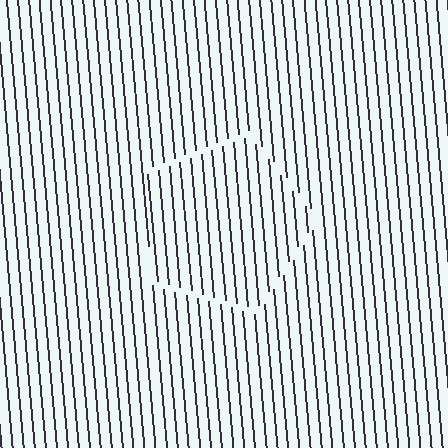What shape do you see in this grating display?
An illusory pentagon. The interior of the shape contains the same grating, shifted by half a period — the contour is defined by the phase discontinuity where line-ends from the inner and outer gratings abut.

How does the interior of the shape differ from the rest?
The interior of the shape contains the same grating, shifted by half a period — the contour is defined by the phase discontinuity where line-ends from the inner and outer gratings abut.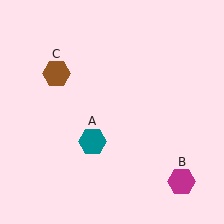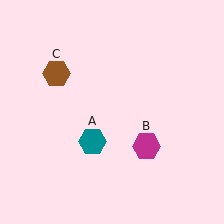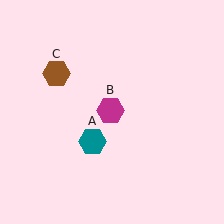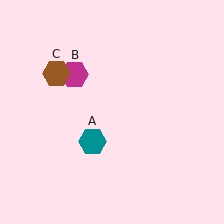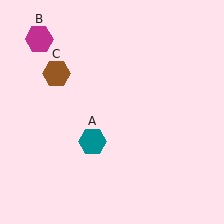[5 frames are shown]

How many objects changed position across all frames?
1 object changed position: magenta hexagon (object B).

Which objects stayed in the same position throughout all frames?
Teal hexagon (object A) and brown hexagon (object C) remained stationary.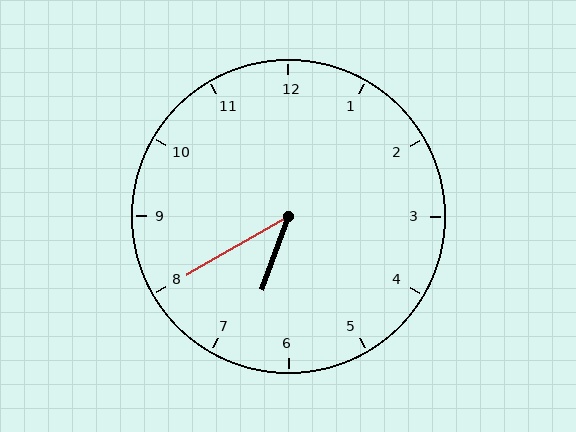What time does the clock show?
6:40.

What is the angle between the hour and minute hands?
Approximately 40 degrees.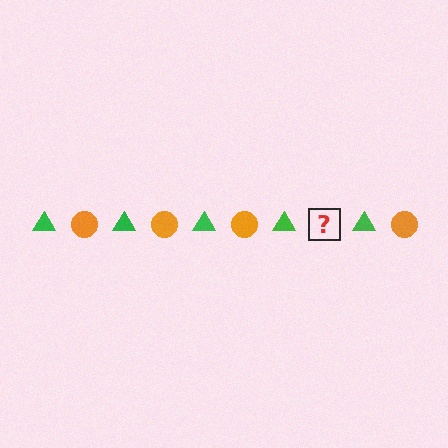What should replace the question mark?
The question mark should be replaced with an orange circle.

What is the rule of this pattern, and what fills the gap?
The rule is that the pattern alternates between green triangle and orange circle. The gap should be filled with an orange circle.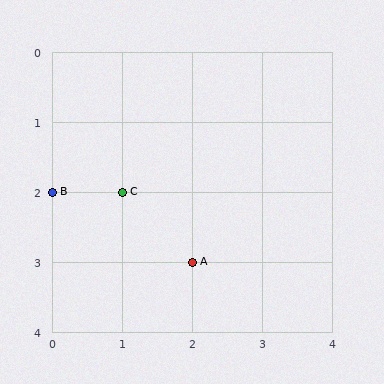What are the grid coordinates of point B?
Point B is at grid coordinates (0, 2).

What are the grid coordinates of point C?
Point C is at grid coordinates (1, 2).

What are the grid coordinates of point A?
Point A is at grid coordinates (2, 3).